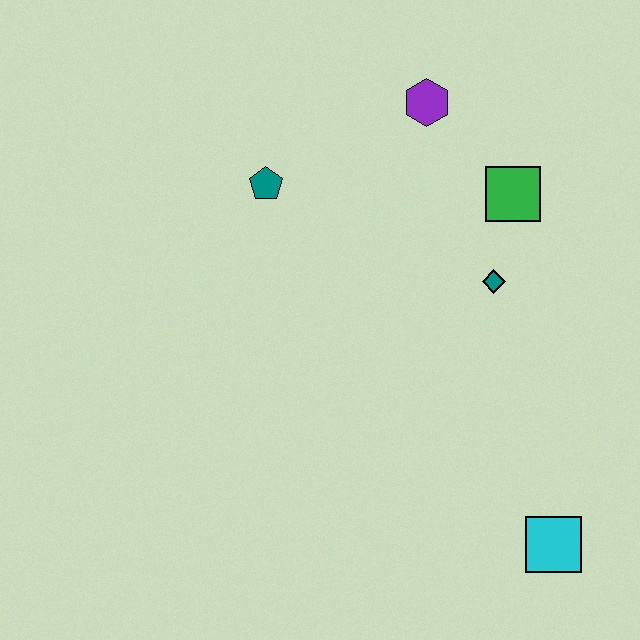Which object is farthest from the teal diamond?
The cyan square is farthest from the teal diamond.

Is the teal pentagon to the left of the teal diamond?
Yes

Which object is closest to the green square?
The teal diamond is closest to the green square.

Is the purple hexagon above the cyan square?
Yes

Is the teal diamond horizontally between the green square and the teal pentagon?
Yes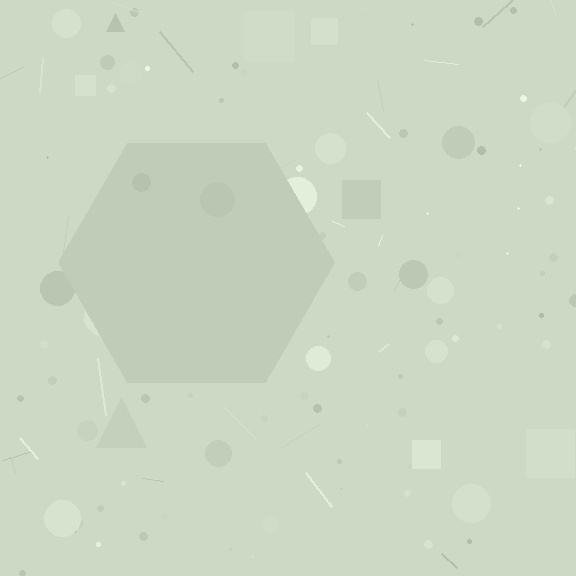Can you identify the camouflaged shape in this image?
The camouflaged shape is a hexagon.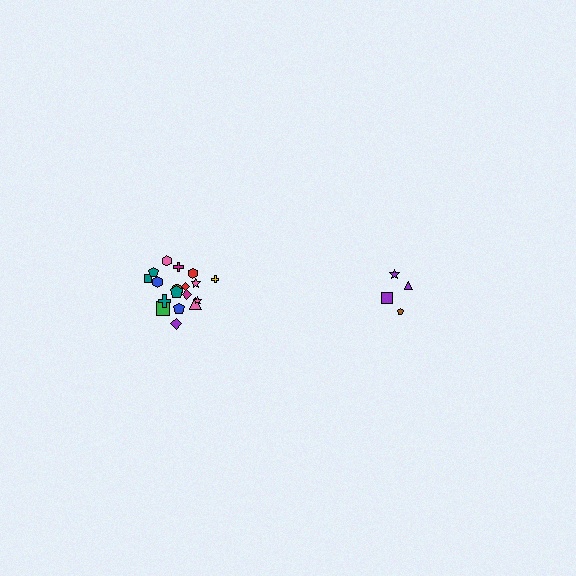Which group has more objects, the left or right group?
The left group.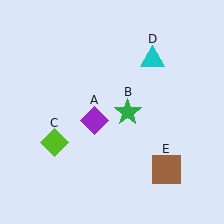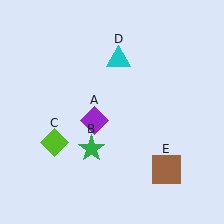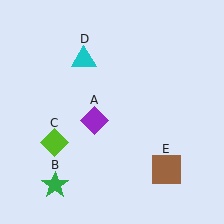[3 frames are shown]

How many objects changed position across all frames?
2 objects changed position: green star (object B), cyan triangle (object D).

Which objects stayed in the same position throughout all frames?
Purple diamond (object A) and lime diamond (object C) and brown square (object E) remained stationary.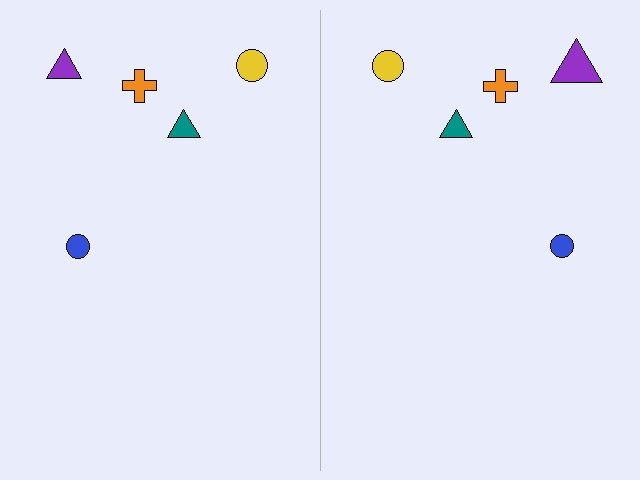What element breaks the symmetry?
The purple triangle on the right side has a different size than its mirror counterpart.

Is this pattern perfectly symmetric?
No, the pattern is not perfectly symmetric. The purple triangle on the right side has a different size than its mirror counterpart.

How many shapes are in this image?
There are 10 shapes in this image.